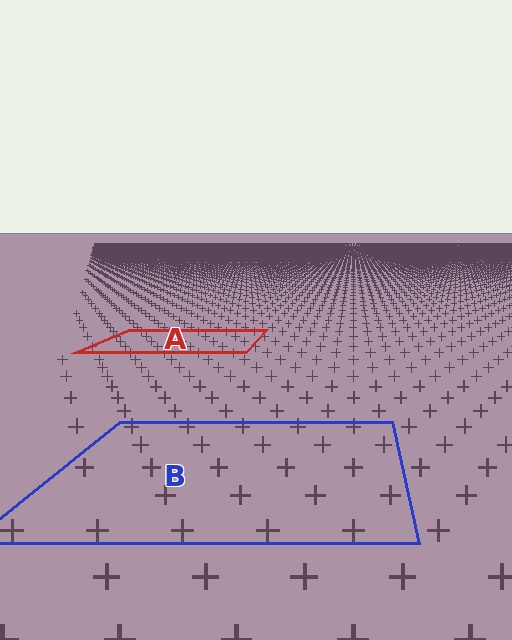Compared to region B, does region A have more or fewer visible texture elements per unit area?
Region A has more texture elements per unit area — they are packed more densely because it is farther away.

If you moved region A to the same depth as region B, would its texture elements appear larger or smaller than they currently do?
They would appear larger. At a closer depth, the same texture elements are projected at a bigger on-screen size.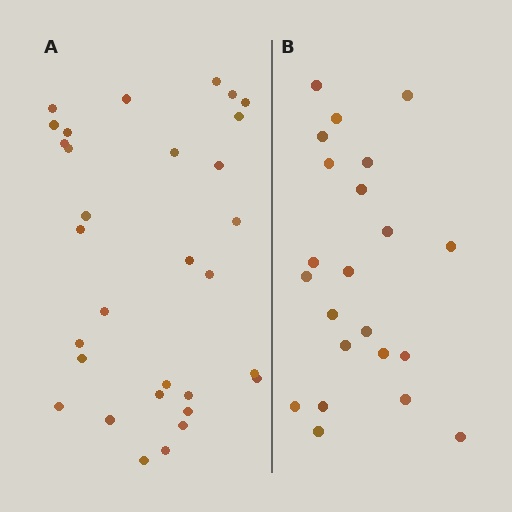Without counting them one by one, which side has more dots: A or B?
Region A (the left region) has more dots.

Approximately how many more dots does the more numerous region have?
Region A has roughly 8 or so more dots than region B.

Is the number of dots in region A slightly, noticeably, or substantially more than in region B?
Region A has noticeably more, but not dramatically so. The ratio is roughly 1.4 to 1.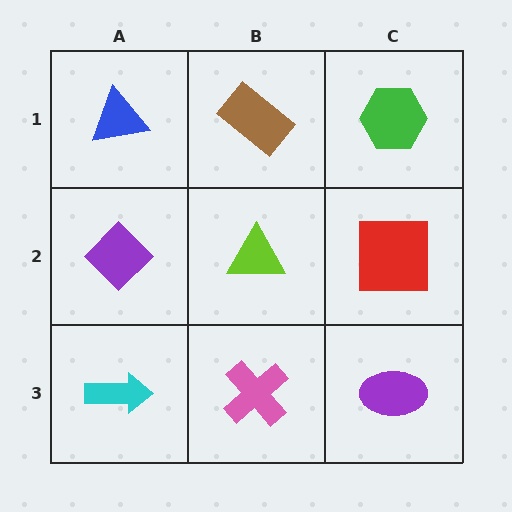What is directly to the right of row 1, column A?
A brown rectangle.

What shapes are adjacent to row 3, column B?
A lime triangle (row 2, column B), a cyan arrow (row 3, column A), a purple ellipse (row 3, column C).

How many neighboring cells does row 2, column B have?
4.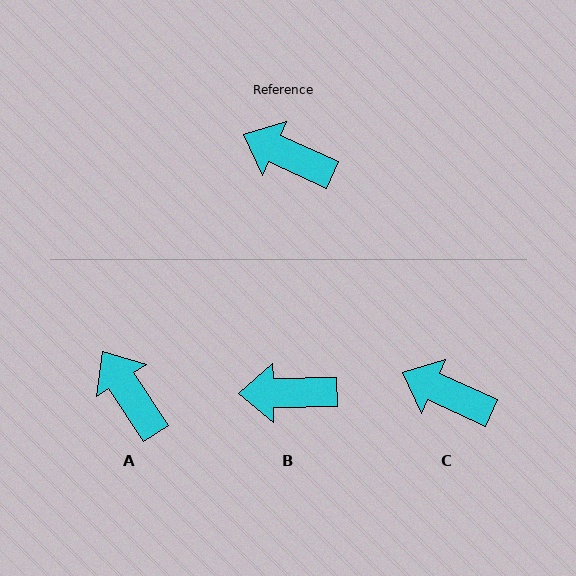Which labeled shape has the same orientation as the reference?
C.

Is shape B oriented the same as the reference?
No, it is off by about 25 degrees.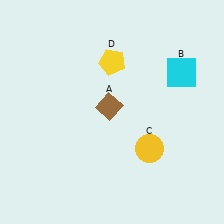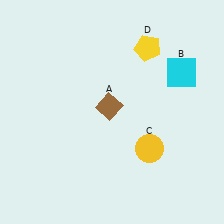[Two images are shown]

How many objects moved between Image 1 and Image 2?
1 object moved between the two images.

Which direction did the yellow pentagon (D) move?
The yellow pentagon (D) moved right.